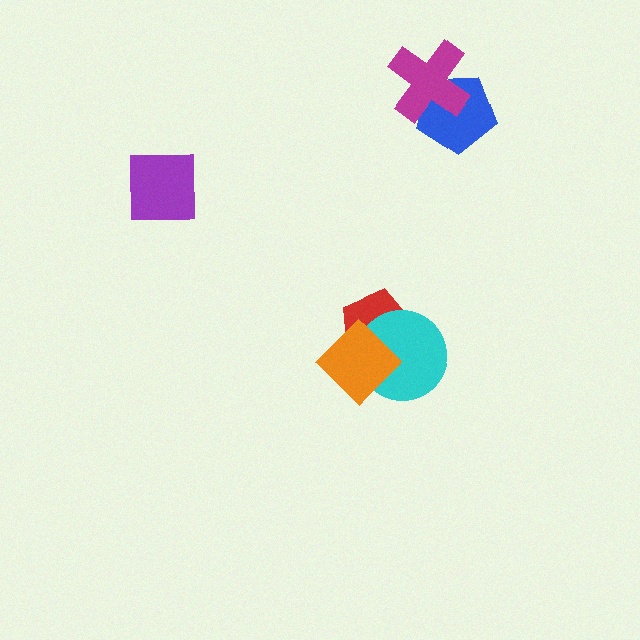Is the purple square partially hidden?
No, no other shape covers it.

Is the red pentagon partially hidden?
Yes, it is partially covered by another shape.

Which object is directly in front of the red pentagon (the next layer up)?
The cyan circle is directly in front of the red pentagon.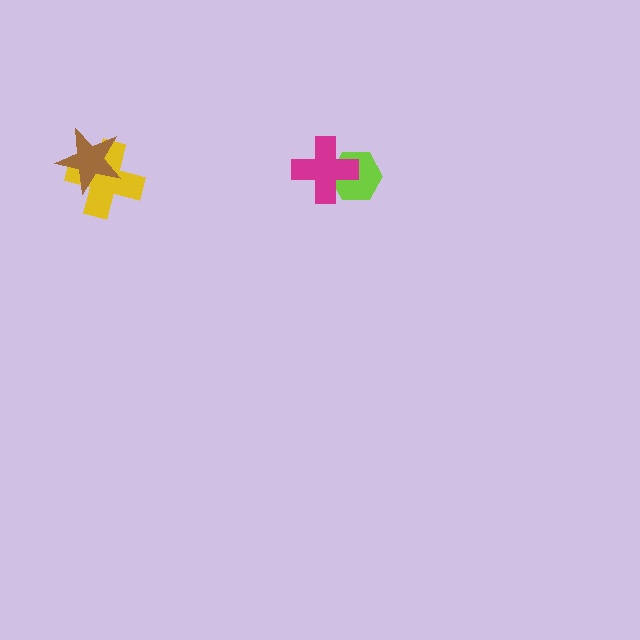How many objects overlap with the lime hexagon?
1 object overlaps with the lime hexagon.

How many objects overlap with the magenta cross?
1 object overlaps with the magenta cross.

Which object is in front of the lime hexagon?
The magenta cross is in front of the lime hexagon.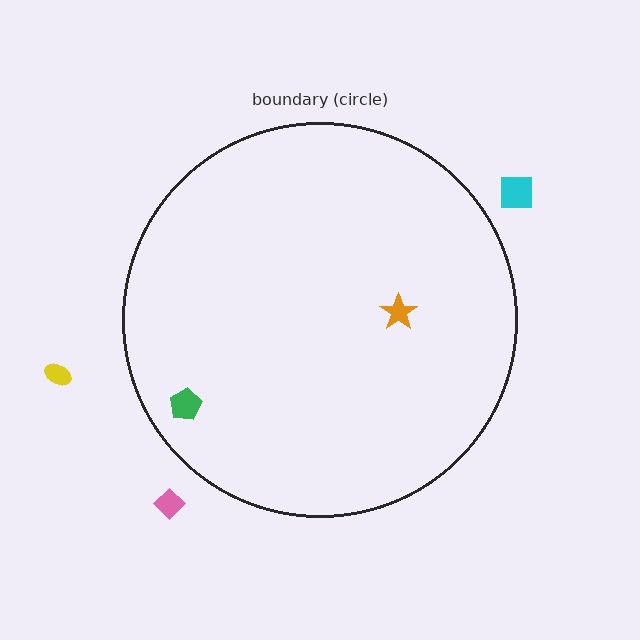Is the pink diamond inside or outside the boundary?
Outside.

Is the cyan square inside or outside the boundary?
Outside.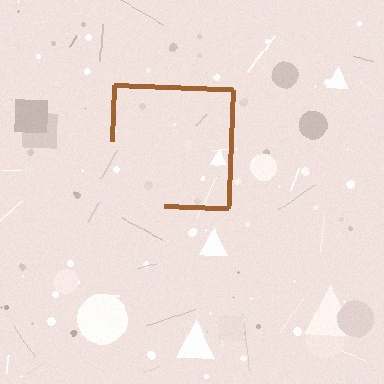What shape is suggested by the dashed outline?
The dashed outline suggests a square.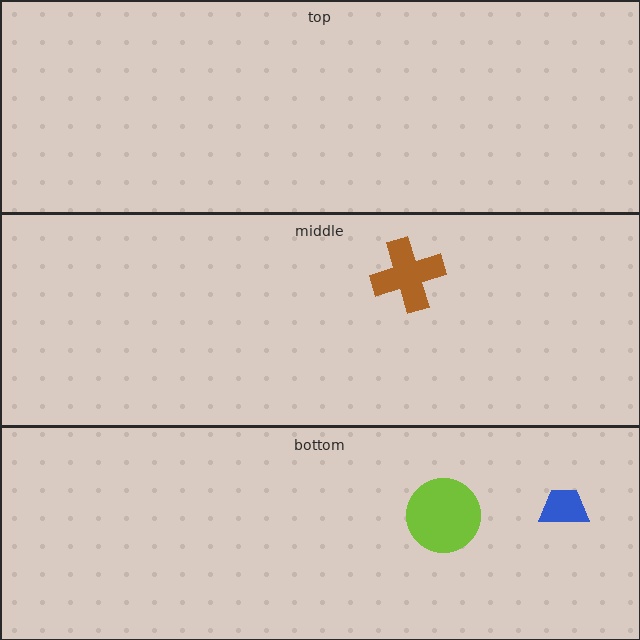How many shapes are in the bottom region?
2.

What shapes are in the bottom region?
The blue trapezoid, the lime circle.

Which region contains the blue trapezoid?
The bottom region.